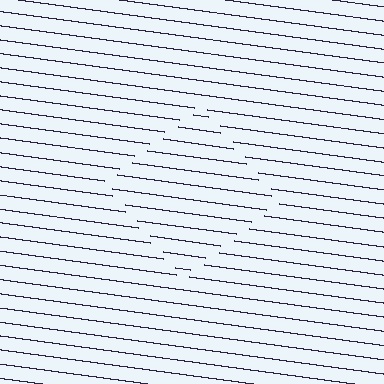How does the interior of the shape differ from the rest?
The interior of the shape contains the same grating, shifted by half a period — the contour is defined by the phase discontinuity where line-ends from the inner and outer gratings abut.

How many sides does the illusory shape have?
4 sides — the line-ends trace a square.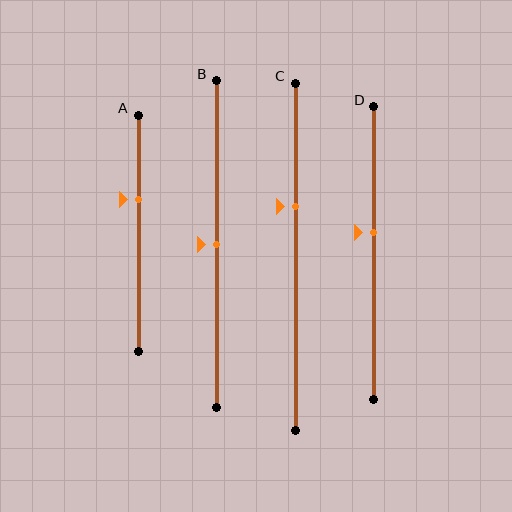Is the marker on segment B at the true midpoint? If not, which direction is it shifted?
Yes, the marker on segment B is at the true midpoint.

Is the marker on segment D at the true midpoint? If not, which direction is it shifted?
No, the marker on segment D is shifted upward by about 7% of the segment length.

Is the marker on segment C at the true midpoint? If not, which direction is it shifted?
No, the marker on segment C is shifted upward by about 15% of the segment length.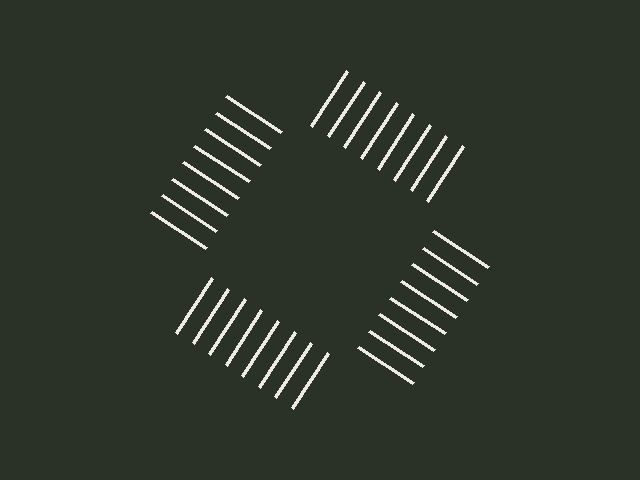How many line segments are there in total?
32 — 8 along each of the 4 edges.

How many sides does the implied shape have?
4 sides — the line-ends trace a square.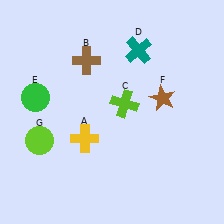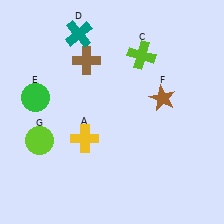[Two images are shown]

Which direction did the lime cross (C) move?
The lime cross (C) moved up.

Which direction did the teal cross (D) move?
The teal cross (D) moved left.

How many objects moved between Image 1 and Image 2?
2 objects moved between the two images.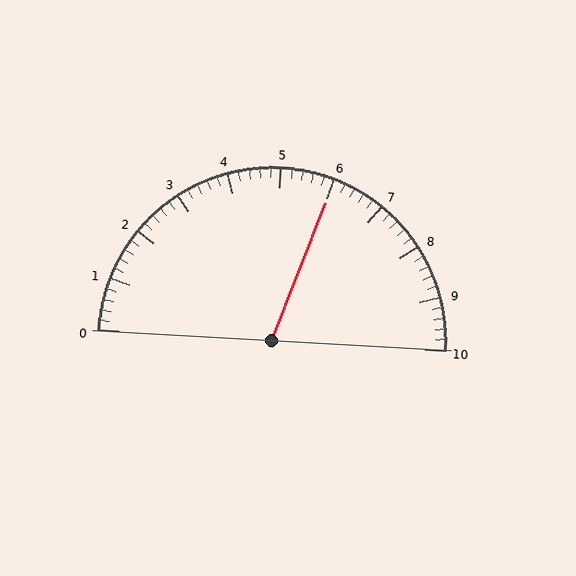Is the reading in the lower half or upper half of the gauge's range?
The reading is in the upper half of the range (0 to 10).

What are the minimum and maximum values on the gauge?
The gauge ranges from 0 to 10.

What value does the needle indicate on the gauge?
The needle indicates approximately 6.0.